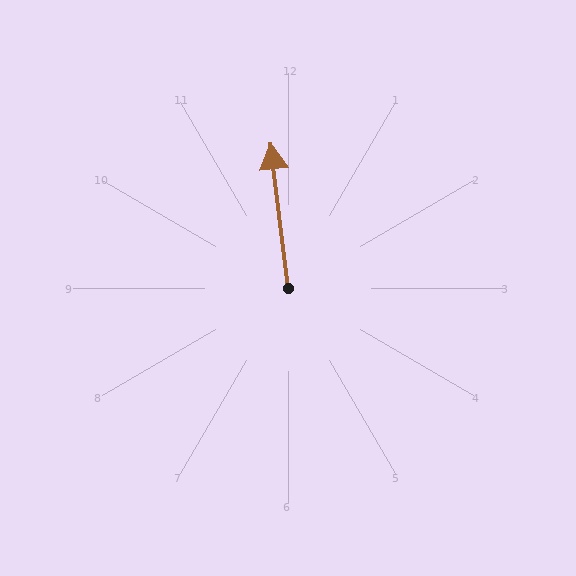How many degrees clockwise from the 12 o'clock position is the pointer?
Approximately 353 degrees.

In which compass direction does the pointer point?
North.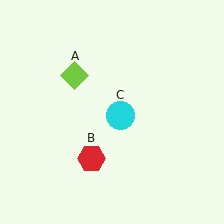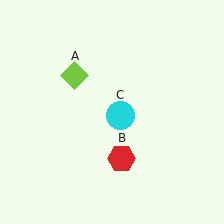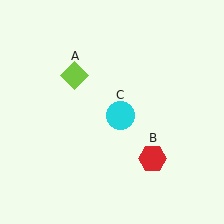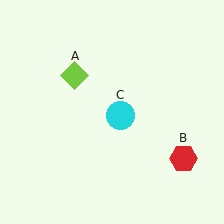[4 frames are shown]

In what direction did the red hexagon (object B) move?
The red hexagon (object B) moved right.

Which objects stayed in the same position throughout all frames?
Lime diamond (object A) and cyan circle (object C) remained stationary.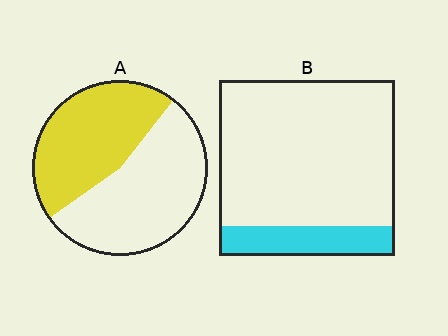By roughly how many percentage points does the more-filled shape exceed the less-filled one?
By roughly 30 percentage points (A over B).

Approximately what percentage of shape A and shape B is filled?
A is approximately 45% and B is approximately 15%.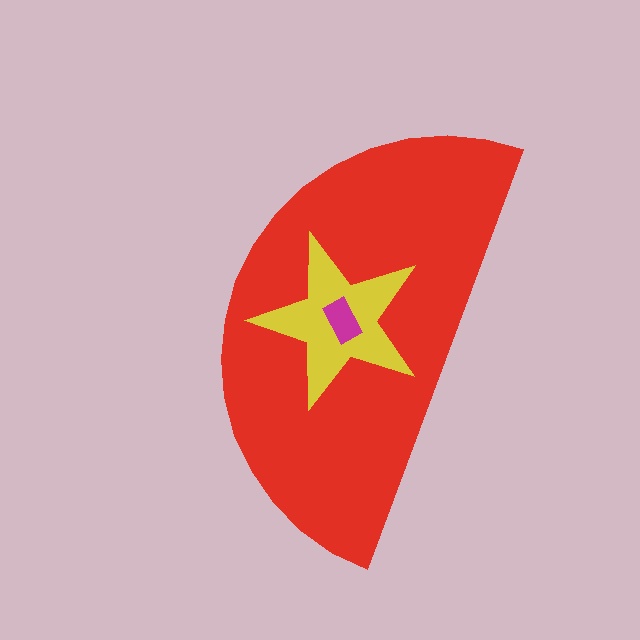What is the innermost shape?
The magenta rectangle.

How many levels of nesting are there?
3.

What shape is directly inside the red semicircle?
The yellow star.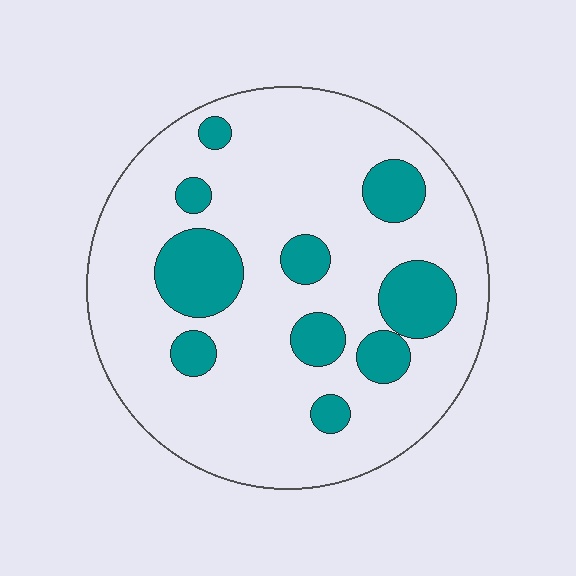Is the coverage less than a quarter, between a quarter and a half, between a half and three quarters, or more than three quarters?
Less than a quarter.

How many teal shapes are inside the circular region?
10.